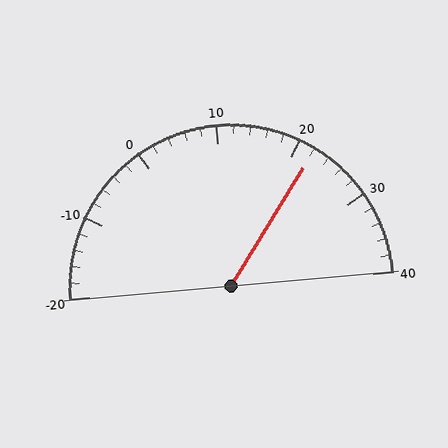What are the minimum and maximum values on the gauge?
The gauge ranges from -20 to 40.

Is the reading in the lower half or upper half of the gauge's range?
The reading is in the upper half of the range (-20 to 40).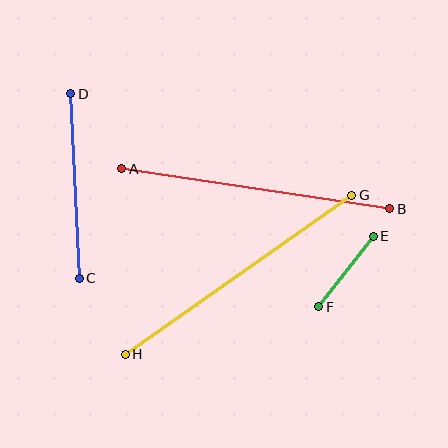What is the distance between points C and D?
The distance is approximately 184 pixels.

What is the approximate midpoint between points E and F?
The midpoint is at approximately (346, 272) pixels.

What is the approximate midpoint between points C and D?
The midpoint is at approximately (75, 186) pixels.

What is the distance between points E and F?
The distance is approximately 89 pixels.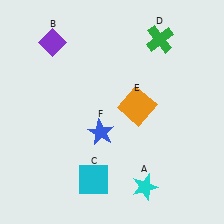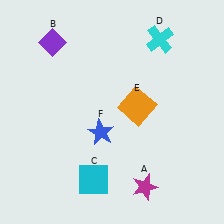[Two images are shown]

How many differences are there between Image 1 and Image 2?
There are 2 differences between the two images.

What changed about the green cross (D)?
In Image 1, D is green. In Image 2, it changed to cyan.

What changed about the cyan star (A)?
In Image 1, A is cyan. In Image 2, it changed to magenta.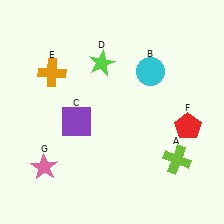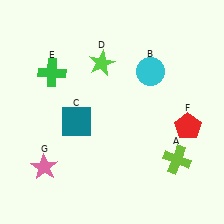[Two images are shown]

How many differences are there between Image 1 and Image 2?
There are 2 differences between the two images.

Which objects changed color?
C changed from purple to teal. E changed from orange to green.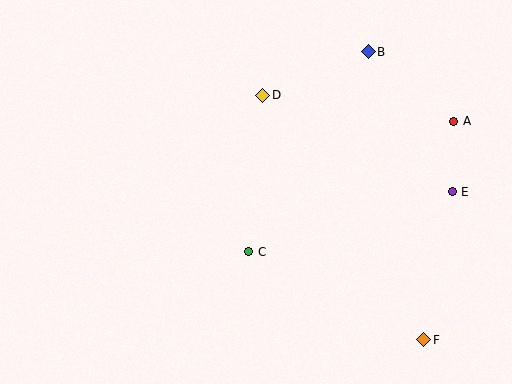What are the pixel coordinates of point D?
Point D is at (263, 95).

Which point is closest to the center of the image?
Point C at (249, 252) is closest to the center.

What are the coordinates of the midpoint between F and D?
The midpoint between F and D is at (343, 218).